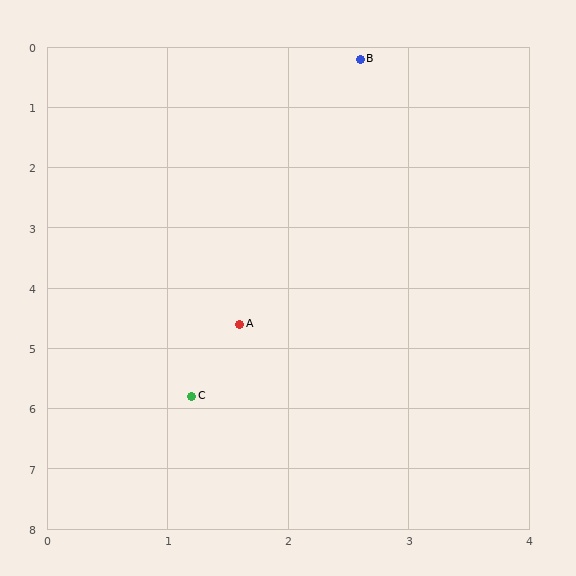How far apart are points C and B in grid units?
Points C and B are about 5.8 grid units apart.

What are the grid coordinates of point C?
Point C is at approximately (1.2, 5.8).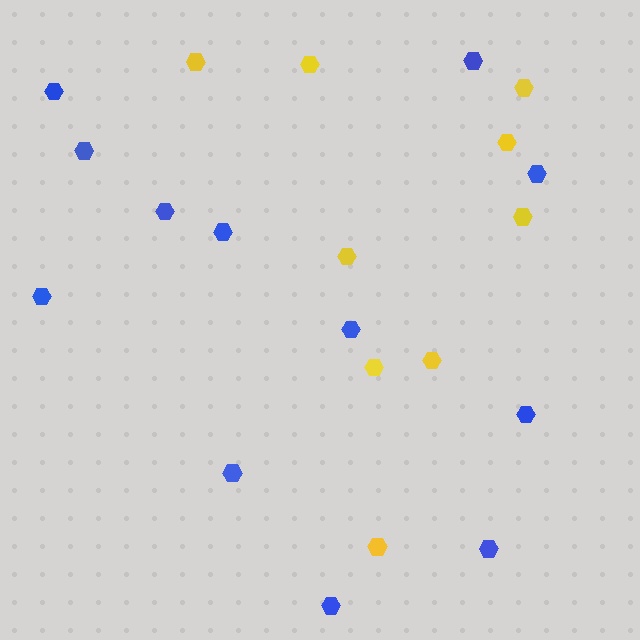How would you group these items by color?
There are 2 groups: one group of yellow hexagons (9) and one group of blue hexagons (12).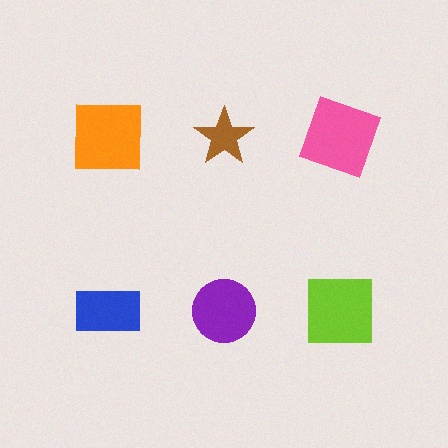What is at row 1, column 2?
A brown star.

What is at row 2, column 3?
A lime square.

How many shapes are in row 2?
3 shapes.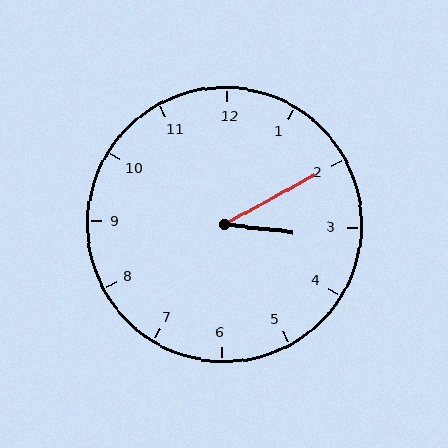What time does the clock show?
3:10.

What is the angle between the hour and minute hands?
Approximately 35 degrees.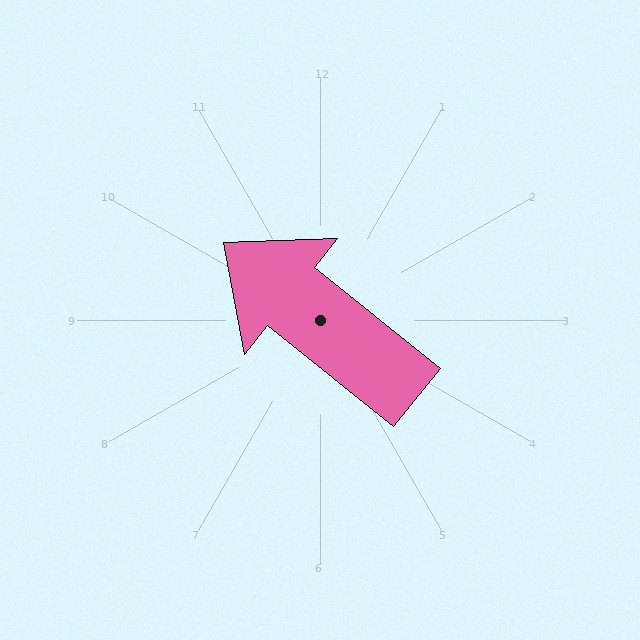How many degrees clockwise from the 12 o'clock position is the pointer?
Approximately 309 degrees.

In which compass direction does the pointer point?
Northwest.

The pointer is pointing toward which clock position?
Roughly 10 o'clock.